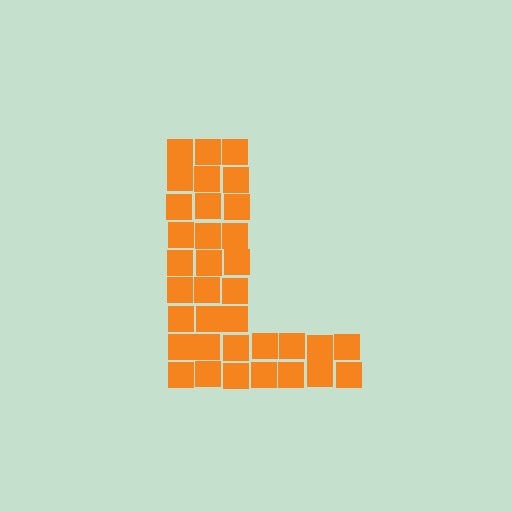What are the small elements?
The small elements are squares.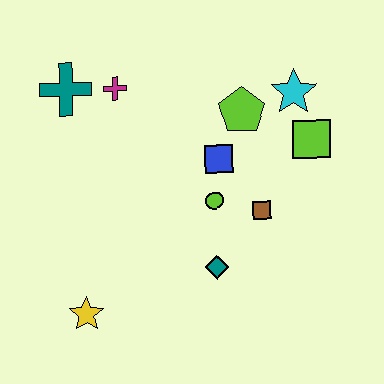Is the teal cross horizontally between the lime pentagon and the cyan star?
No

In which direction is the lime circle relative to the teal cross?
The lime circle is to the right of the teal cross.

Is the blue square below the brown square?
No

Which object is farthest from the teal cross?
The lime square is farthest from the teal cross.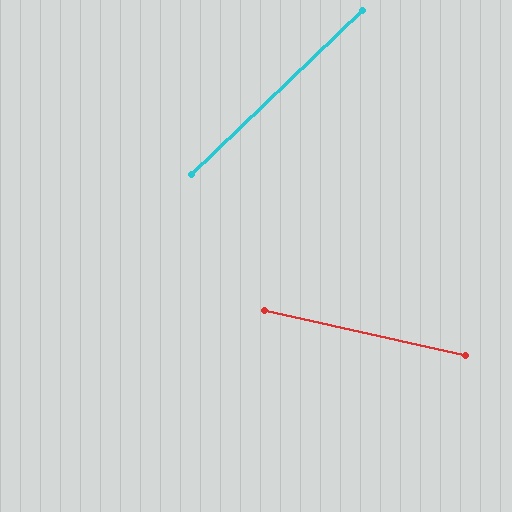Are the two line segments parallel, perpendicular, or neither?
Neither parallel nor perpendicular — they differ by about 56°.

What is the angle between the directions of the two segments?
Approximately 56 degrees.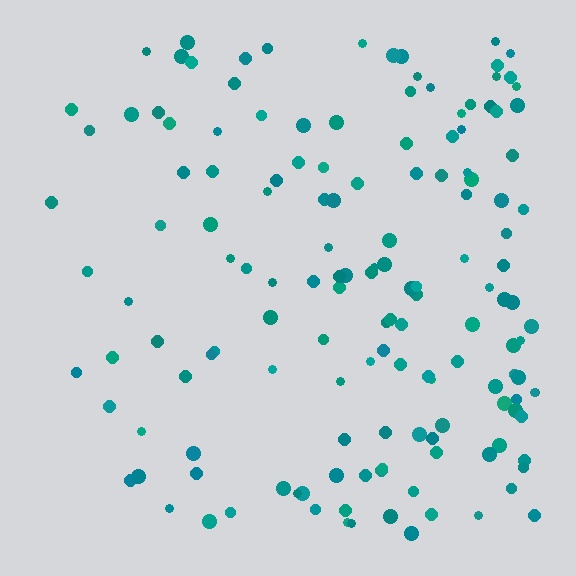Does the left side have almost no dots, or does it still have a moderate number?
Still a moderate number, just noticeably fewer than the right.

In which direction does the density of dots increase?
From left to right, with the right side densest.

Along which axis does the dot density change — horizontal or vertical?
Horizontal.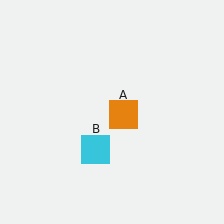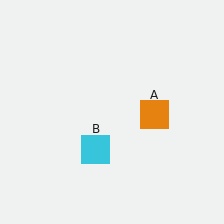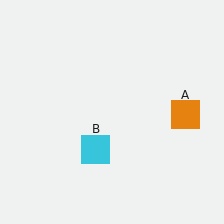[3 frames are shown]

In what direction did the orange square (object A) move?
The orange square (object A) moved right.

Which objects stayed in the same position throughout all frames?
Cyan square (object B) remained stationary.